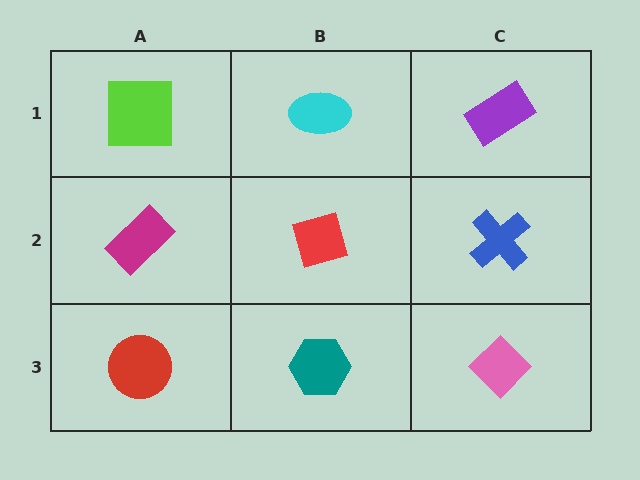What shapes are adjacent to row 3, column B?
A red diamond (row 2, column B), a red circle (row 3, column A), a pink diamond (row 3, column C).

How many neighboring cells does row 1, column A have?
2.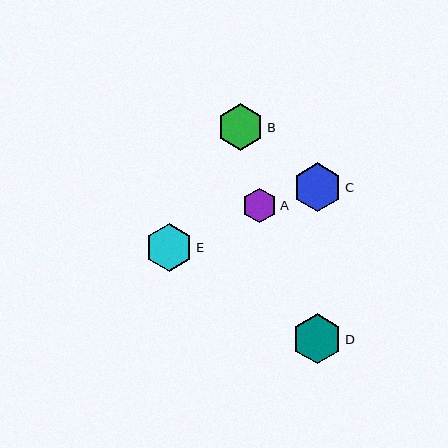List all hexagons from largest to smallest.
From largest to smallest: D, C, E, B, A.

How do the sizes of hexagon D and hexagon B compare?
Hexagon D and hexagon B are approximately the same size.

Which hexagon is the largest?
Hexagon D is the largest with a size of approximately 50 pixels.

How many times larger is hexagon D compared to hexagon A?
Hexagon D is approximately 1.4 times the size of hexagon A.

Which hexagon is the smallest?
Hexagon A is the smallest with a size of approximately 35 pixels.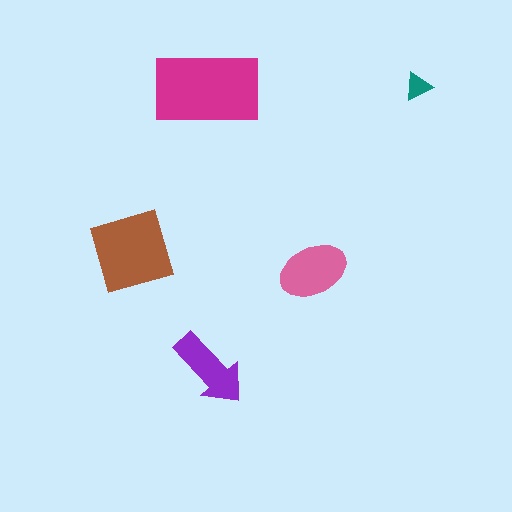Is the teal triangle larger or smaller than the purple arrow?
Smaller.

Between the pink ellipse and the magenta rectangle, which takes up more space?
The magenta rectangle.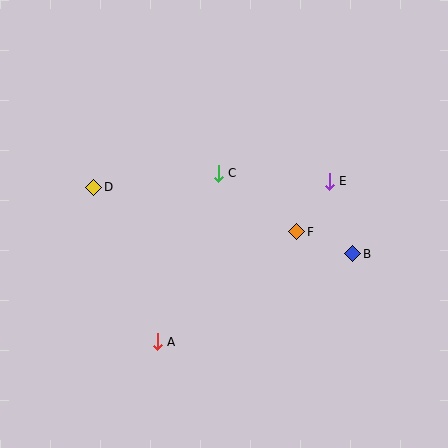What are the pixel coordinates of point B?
Point B is at (353, 254).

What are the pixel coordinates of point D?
Point D is at (94, 188).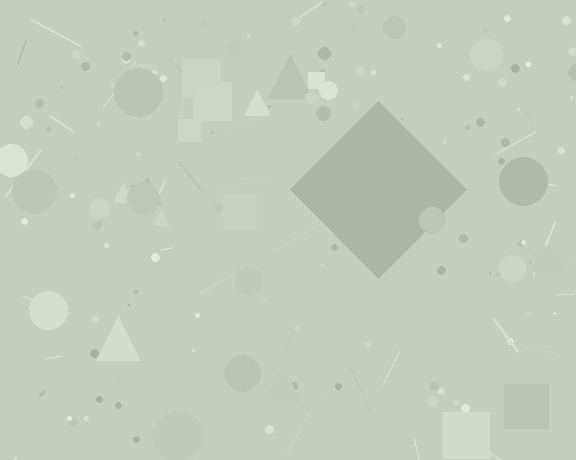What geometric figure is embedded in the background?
A diamond is embedded in the background.